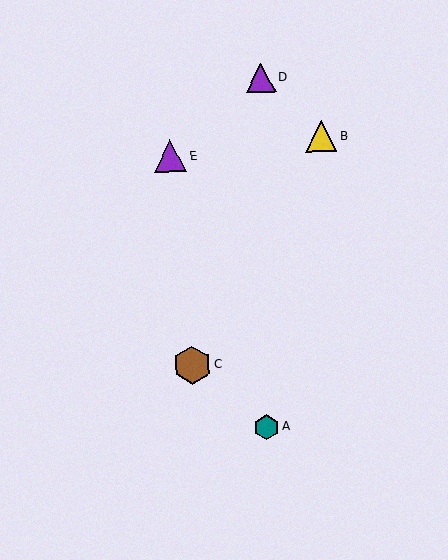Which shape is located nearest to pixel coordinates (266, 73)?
The purple triangle (labeled D) at (261, 78) is nearest to that location.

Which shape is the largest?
The brown hexagon (labeled C) is the largest.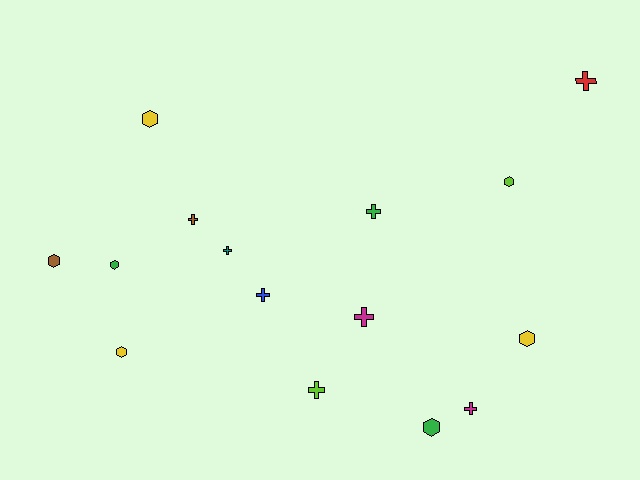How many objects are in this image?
There are 15 objects.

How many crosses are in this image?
There are 8 crosses.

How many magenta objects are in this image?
There are 2 magenta objects.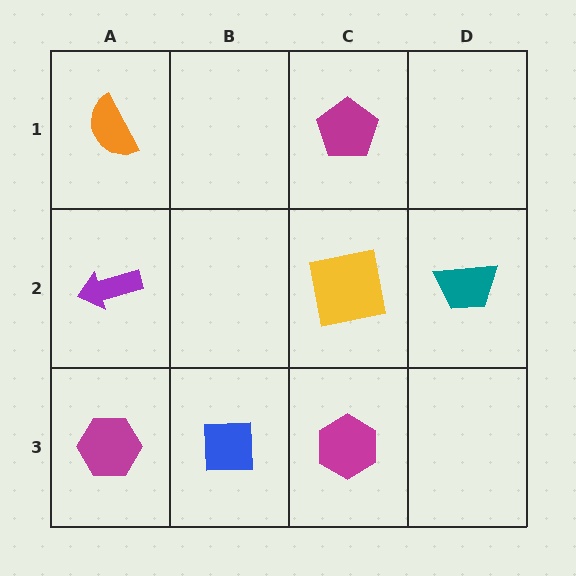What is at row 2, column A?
A purple arrow.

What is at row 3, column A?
A magenta hexagon.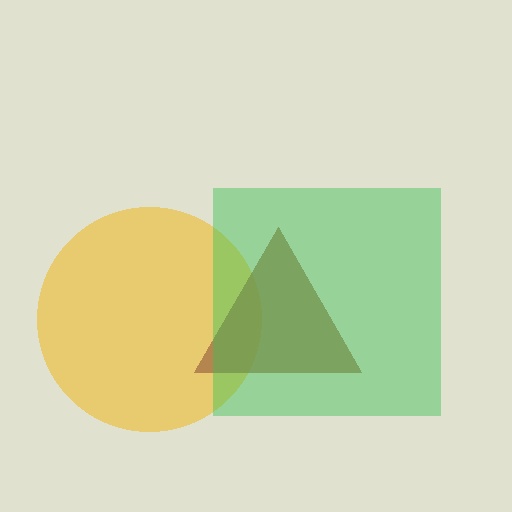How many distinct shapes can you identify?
There are 3 distinct shapes: a yellow circle, a brown triangle, a green square.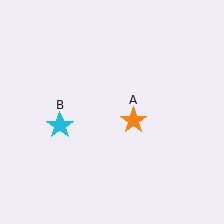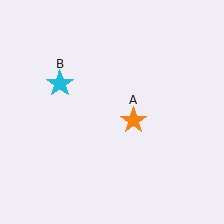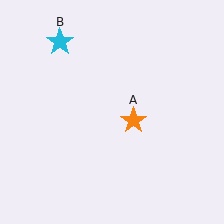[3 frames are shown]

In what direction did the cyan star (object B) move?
The cyan star (object B) moved up.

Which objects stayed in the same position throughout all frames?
Orange star (object A) remained stationary.